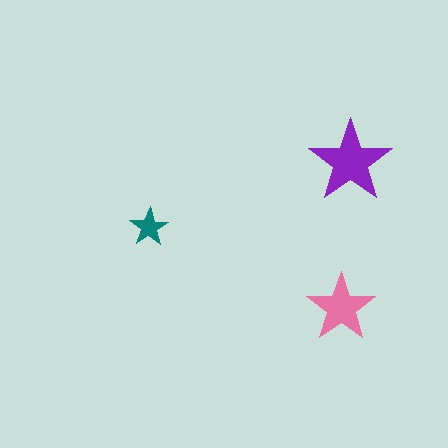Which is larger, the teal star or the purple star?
The purple one.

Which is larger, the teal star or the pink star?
The pink one.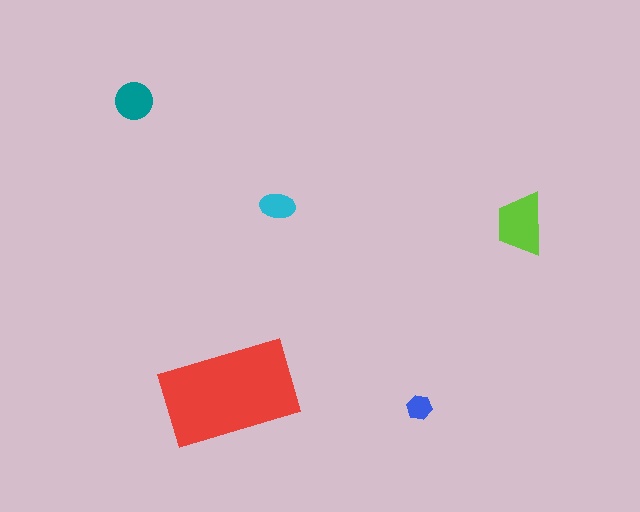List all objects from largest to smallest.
The red rectangle, the lime trapezoid, the teal circle, the cyan ellipse, the blue hexagon.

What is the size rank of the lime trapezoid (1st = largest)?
2nd.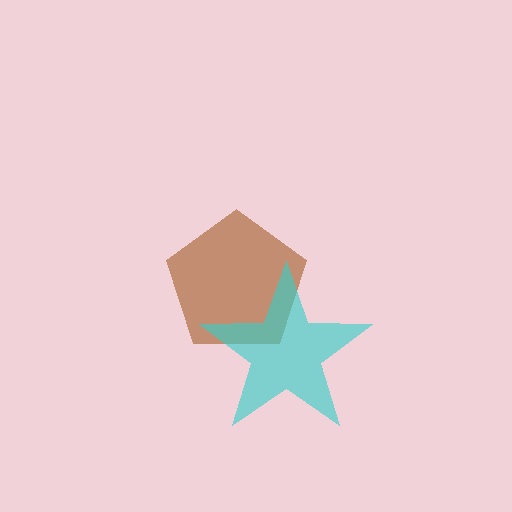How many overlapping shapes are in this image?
There are 2 overlapping shapes in the image.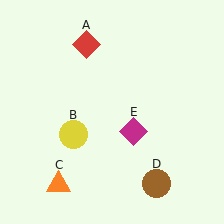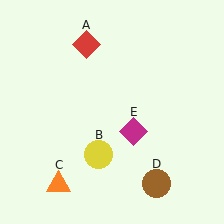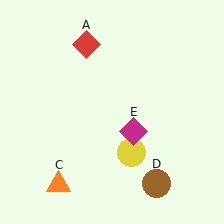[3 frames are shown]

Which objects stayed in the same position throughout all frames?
Red diamond (object A) and orange triangle (object C) and brown circle (object D) and magenta diamond (object E) remained stationary.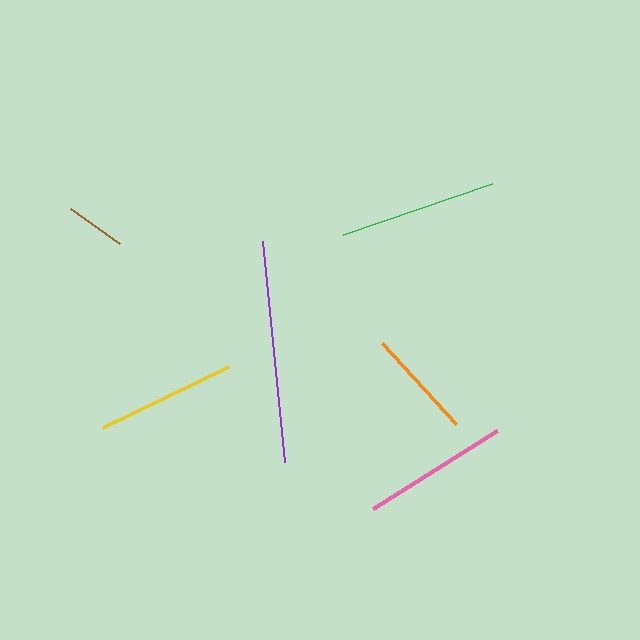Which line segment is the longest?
The purple line is the longest at approximately 222 pixels.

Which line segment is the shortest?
The brown line is the shortest at approximately 61 pixels.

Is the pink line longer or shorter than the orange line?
The pink line is longer than the orange line.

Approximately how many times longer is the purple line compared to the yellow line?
The purple line is approximately 1.6 times the length of the yellow line.